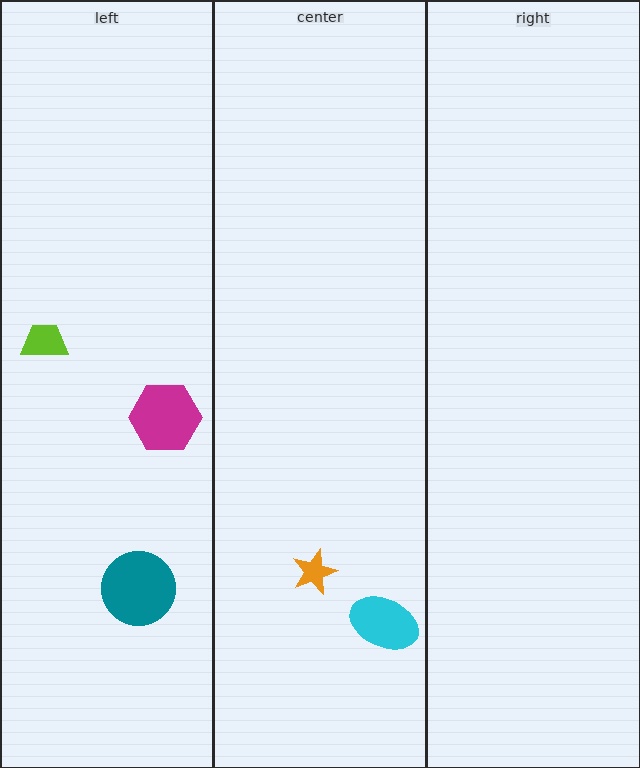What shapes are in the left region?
The teal circle, the magenta hexagon, the lime trapezoid.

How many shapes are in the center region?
2.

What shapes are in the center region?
The cyan ellipse, the orange star.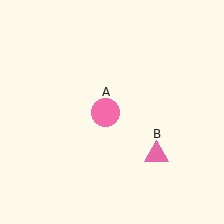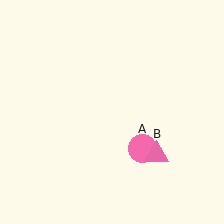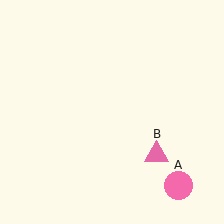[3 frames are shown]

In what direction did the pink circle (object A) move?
The pink circle (object A) moved down and to the right.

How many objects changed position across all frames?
1 object changed position: pink circle (object A).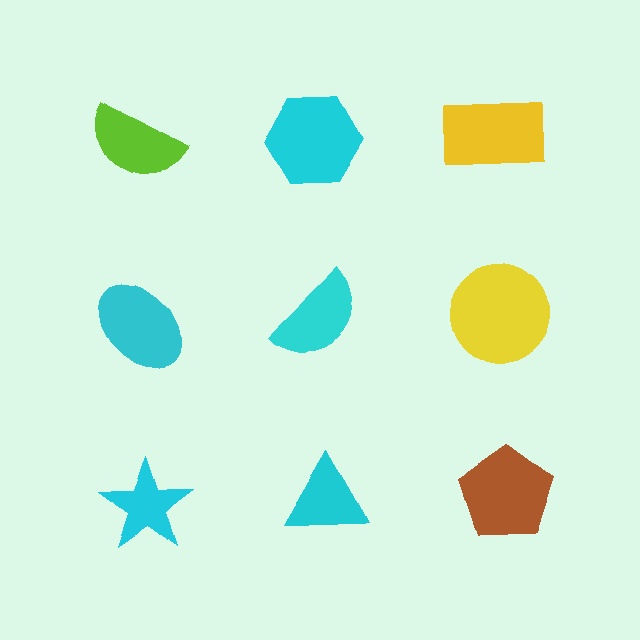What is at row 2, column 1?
A cyan ellipse.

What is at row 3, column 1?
A cyan star.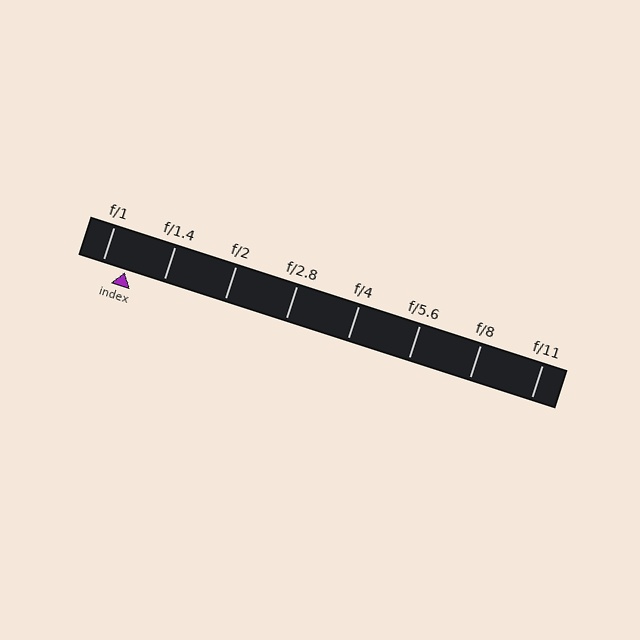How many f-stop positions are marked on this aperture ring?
There are 8 f-stop positions marked.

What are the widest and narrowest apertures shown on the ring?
The widest aperture shown is f/1 and the narrowest is f/11.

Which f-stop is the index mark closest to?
The index mark is closest to f/1.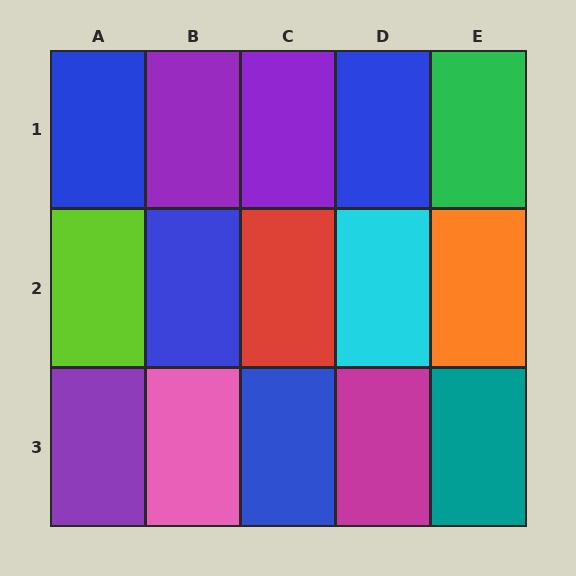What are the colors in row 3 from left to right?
Purple, pink, blue, magenta, teal.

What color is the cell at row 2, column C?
Red.